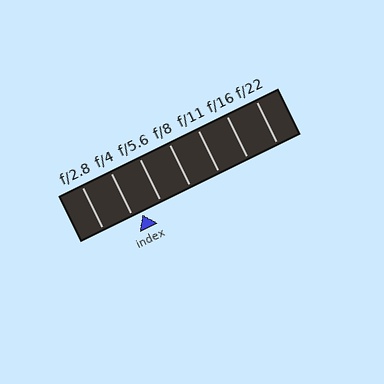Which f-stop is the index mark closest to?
The index mark is closest to f/4.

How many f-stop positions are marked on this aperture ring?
There are 7 f-stop positions marked.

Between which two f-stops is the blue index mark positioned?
The index mark is between f/4 and f/5.6.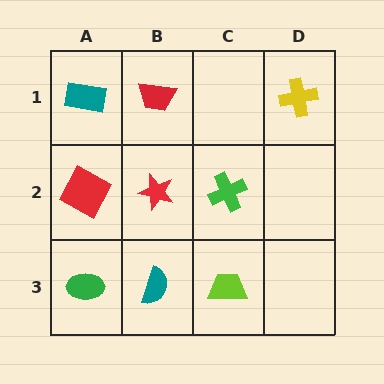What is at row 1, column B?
A red trapezoid.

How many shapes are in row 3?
3 shapes.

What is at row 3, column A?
A green ellipse.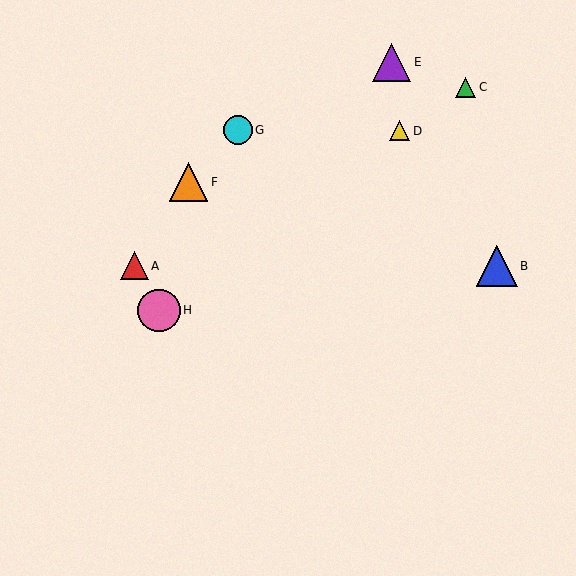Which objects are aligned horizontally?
Objects A, B are aligned horizontally.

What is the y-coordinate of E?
Object E is at y≈62.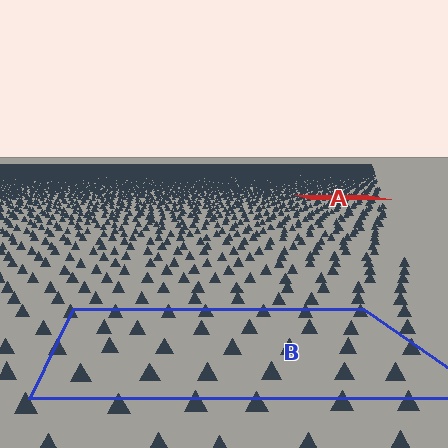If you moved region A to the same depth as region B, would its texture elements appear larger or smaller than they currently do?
They would appear larger. At a closer depth, the same texture elements are projected at a bigger on-screen size.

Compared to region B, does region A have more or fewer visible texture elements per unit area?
Region A has more texture elements per unit area — they are packed more densely because it is farther away.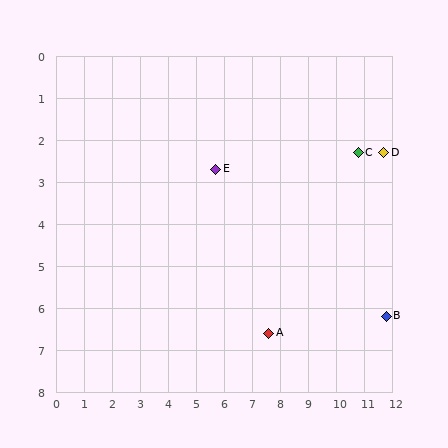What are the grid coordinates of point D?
Point D is at approximately (11.7, 2.3).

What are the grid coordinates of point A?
Point A is at approximately (7.6, 6.6).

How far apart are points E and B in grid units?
Points E and B are about 7.0 grid units apart.